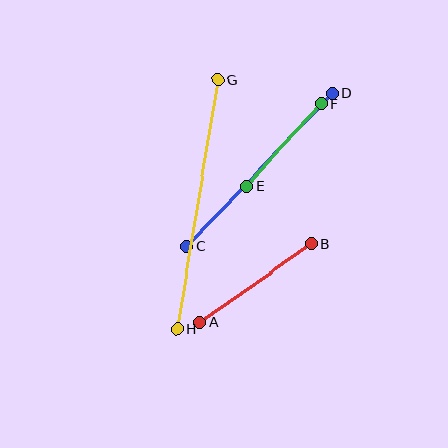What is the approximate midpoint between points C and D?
The midpoint is at approximately (259, 170) pixels.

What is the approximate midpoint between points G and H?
The midpoint is at approximately (197, 205) pixels.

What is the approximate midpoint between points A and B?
The midpoint is at approximately (256, 283) pixels.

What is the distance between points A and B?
The distance is approximately 137 pixels.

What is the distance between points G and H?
The distance is approximately 253 pixels.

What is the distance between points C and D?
The distance is approximately 211 pixels.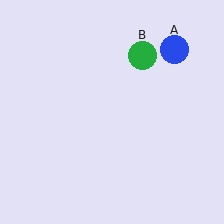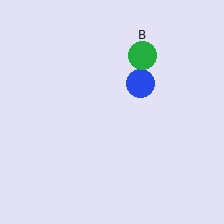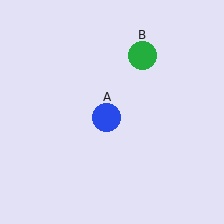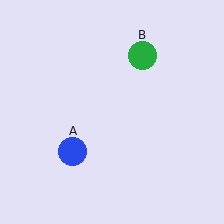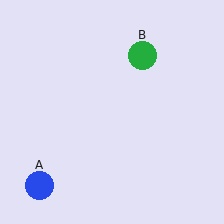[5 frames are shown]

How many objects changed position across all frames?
1 object changed position: blue circle (object A).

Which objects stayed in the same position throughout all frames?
Green circle (object B) remained stationary.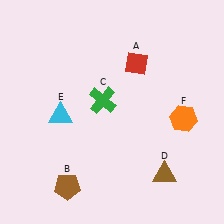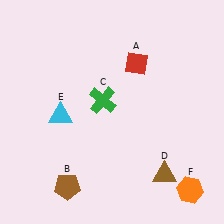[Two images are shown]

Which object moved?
The orange hexagon (F) moved down.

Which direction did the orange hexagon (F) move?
The orange hexagon (F) moved down.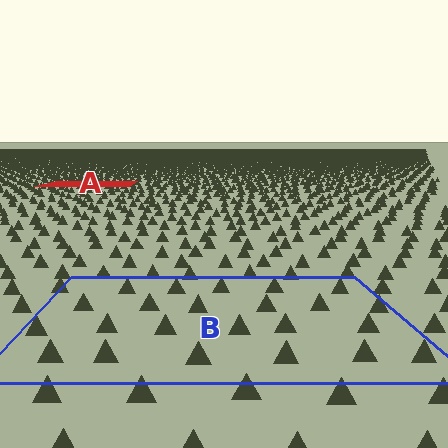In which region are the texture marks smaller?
The texture marks are smaller in region A, because it is farther away.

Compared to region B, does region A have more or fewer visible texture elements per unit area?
Region A has more texture elements per unit area — they are packed more densely because it is farther away.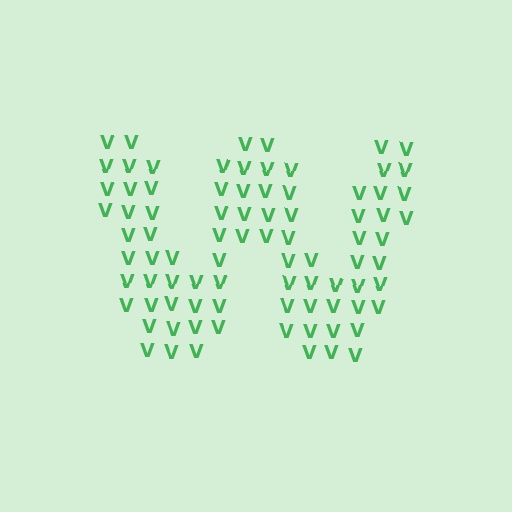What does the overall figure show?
The overall figure shows the letter W.